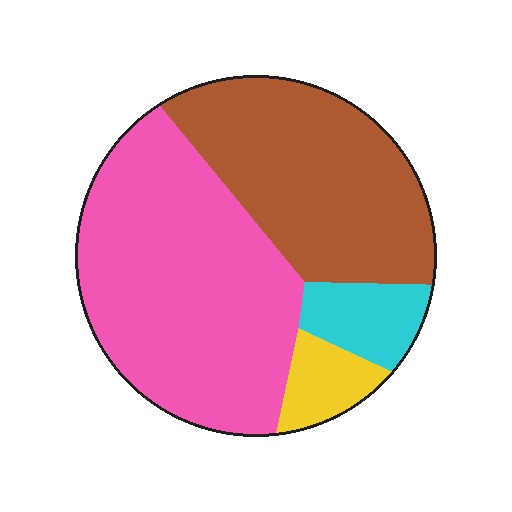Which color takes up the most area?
Pink, at roughly 50%.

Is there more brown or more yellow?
Brown.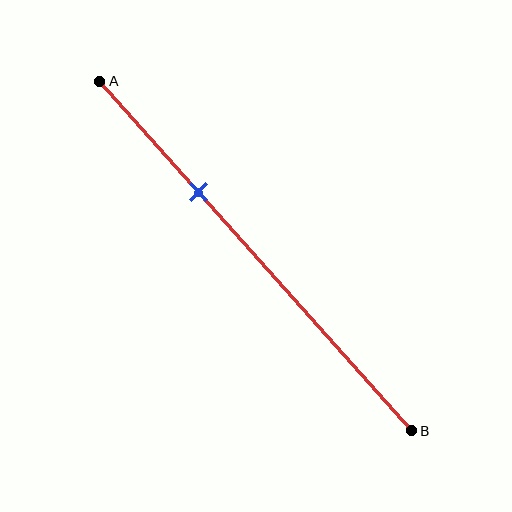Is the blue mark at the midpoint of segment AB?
No, the mark is at about 30% from A, not at the 50% midpoint.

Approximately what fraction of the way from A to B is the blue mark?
The blue mark is approximately 30% of the way from A to B.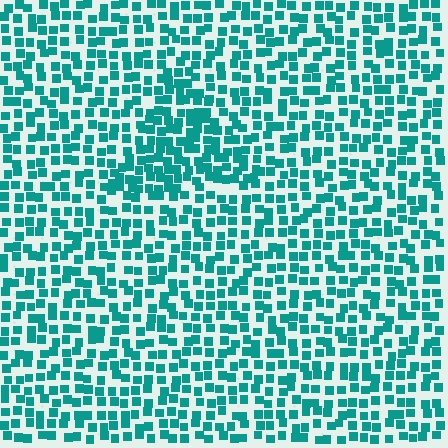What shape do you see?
I see a triangle.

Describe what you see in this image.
The image contains small teal elements arranged at two different densities. A triangle-shaped region is visible where the elements are more densely packed than the surrounding area.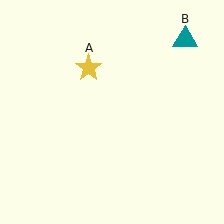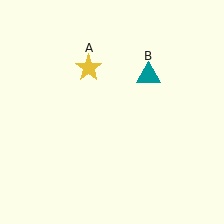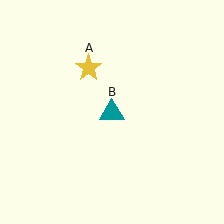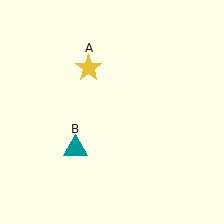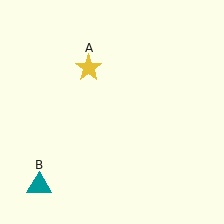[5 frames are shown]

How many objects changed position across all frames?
1 object changed position: teal triangle (object B).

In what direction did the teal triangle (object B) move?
The teal triangle (object B) moved down and to the left.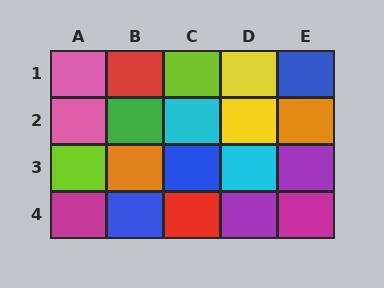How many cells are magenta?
2 cells are magenta.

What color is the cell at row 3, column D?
Cyan.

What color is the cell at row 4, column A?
Magenta.